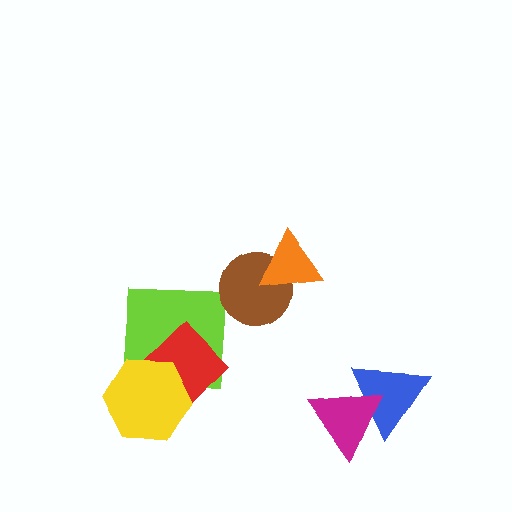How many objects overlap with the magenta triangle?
1 object overlaps with the magenta triangle.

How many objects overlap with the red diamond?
2 objects overlap with the red diamond.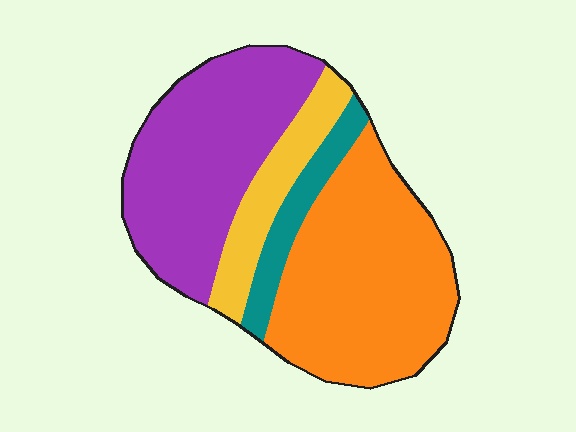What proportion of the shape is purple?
Purple covers around 35% of the shape.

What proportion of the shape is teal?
Teal covers 9% of the shape.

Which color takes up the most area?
Orange, at roughly 40%.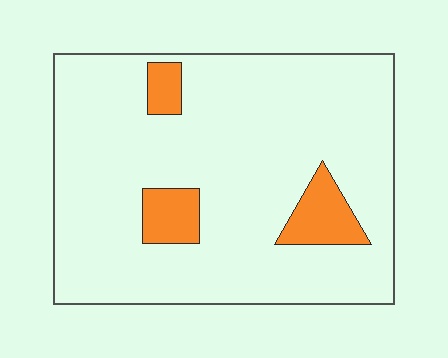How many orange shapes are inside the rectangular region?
3.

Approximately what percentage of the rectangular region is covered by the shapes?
Approximately 10%.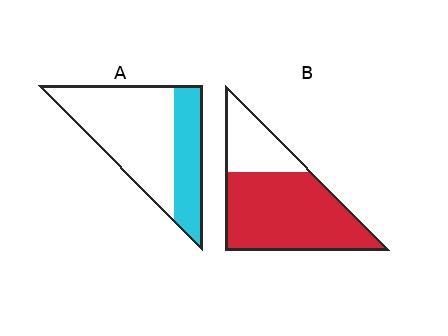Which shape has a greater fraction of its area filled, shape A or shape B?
Shape B.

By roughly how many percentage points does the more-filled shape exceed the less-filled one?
By roughly 40 percentage points (B over A).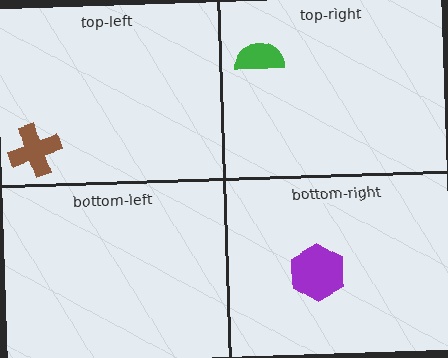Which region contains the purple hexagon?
The bottom-right region.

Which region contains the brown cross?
The top-left region.